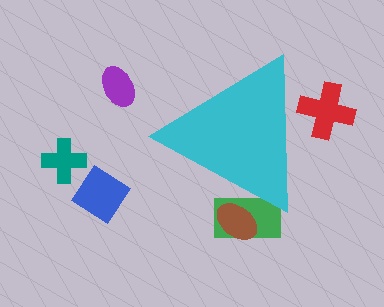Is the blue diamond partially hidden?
No, the blue diamond is fully visible.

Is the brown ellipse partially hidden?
Yes, the brown ellipse is partially hidden behind the cyan triangle.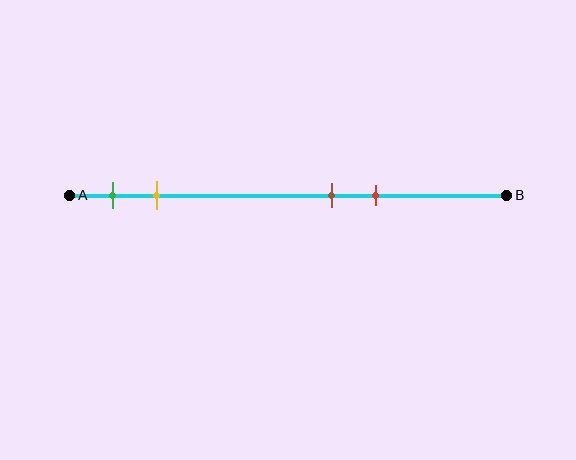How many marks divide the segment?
There are 4 marks dividing the segment.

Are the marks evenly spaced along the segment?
No, the marks are not evenly spaced.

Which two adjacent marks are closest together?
The brown and red marks are the closest adjacent pair.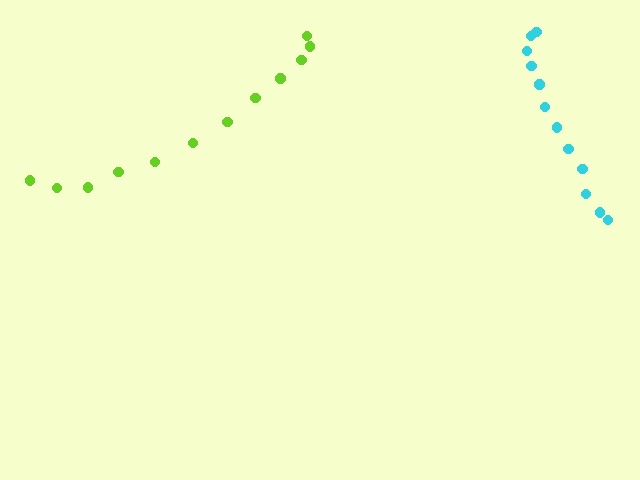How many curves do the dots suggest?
There are 2 distinct paths.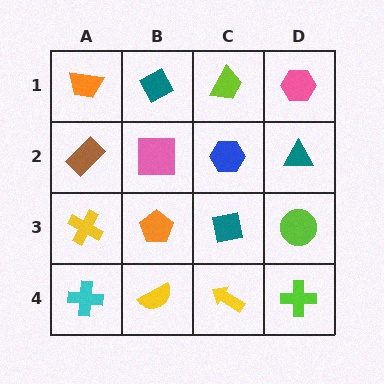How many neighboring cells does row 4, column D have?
2.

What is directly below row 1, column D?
A teal triangle.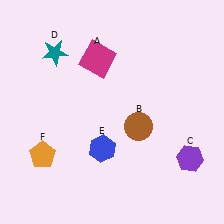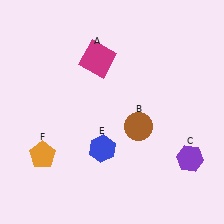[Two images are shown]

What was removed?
The teal star (D) was removed in Image 2.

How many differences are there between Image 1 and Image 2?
There is 1 difference between the two images.